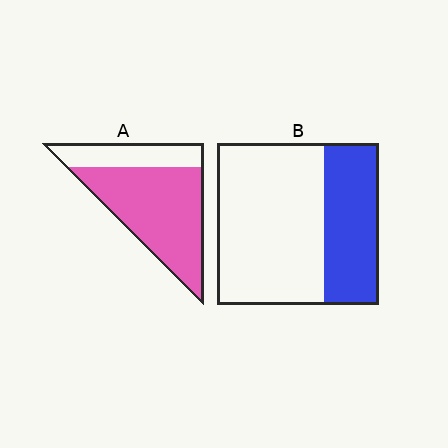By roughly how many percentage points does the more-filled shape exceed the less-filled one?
By roughly 40 percentage points (A over B).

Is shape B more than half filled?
No.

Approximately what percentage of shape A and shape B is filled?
A is approximately 75% and B is approximately 35%.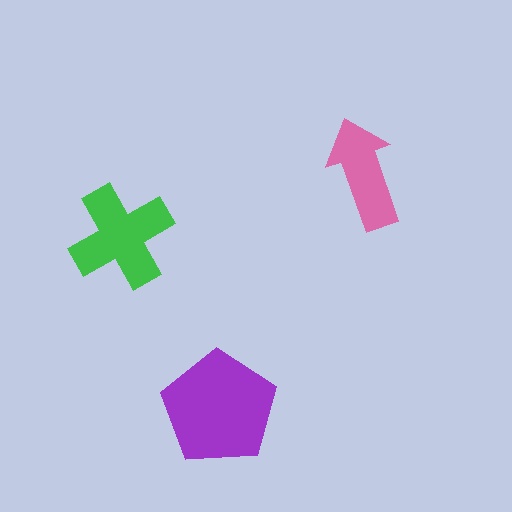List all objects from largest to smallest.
The purple pentagon, the green cross, the pink arrow.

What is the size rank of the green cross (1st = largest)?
2nd.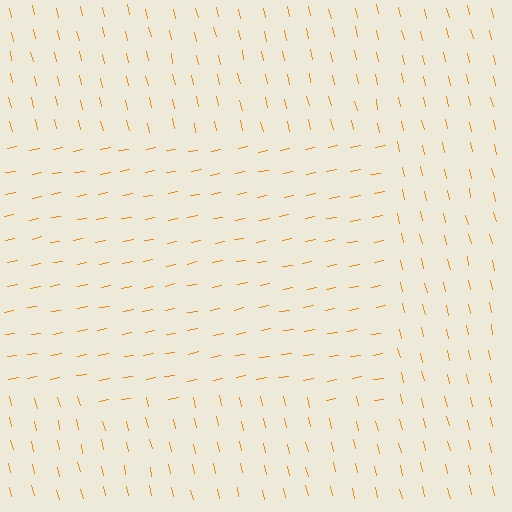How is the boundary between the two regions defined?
The boundary is defined purely by a change in line orientation (approximately 87 degrees difference). All lines are the same color and thickness.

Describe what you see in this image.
The image is filled with small orange line segments. A rectangle region in the image has lines oriented differently from the surrounding lines, creating a visible texture boundary.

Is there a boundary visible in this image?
Yes, there is a texture boundary formed by a change in line orientation.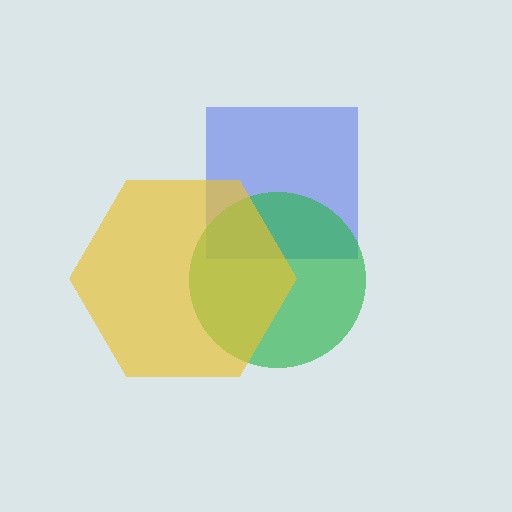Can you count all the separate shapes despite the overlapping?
Yes, there are 3 separate shapes.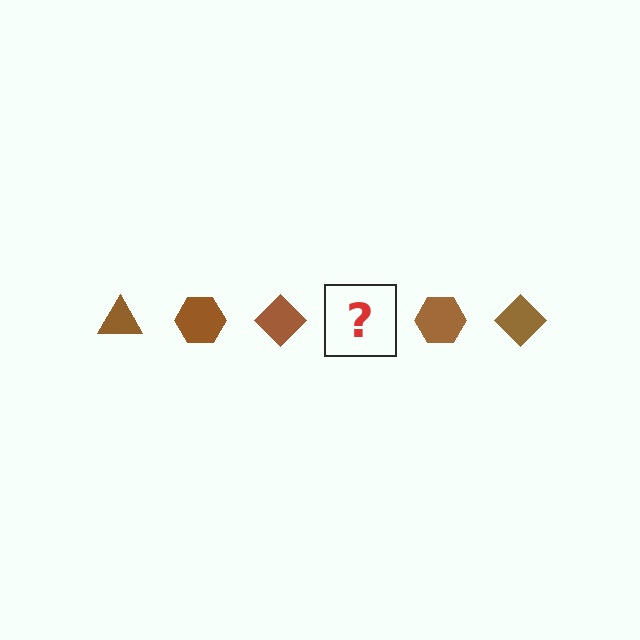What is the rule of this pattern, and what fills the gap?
The rule is that the pattern cycles through triangle, hexagon, diamond shapes in brown. The gap should be filled with a brown triangle.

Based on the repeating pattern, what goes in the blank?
The blank should be a brown triangle.